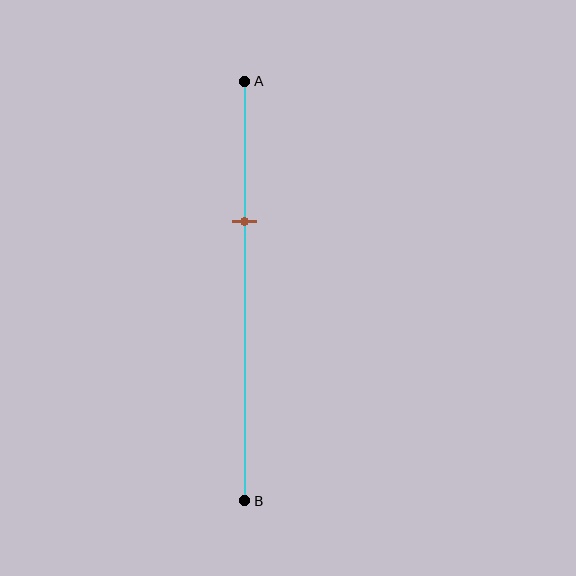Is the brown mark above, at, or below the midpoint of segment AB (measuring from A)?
The brown mark is above the midpoint of segment AB.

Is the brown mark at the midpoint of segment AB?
No, the mark is at about 35% from A, not at the 50% midpoint.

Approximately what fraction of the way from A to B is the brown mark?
The brown mark is approximately 35% of the way from A to B.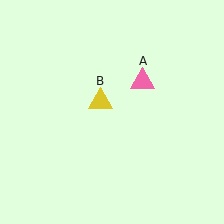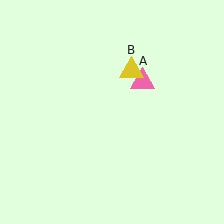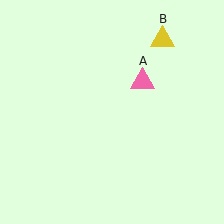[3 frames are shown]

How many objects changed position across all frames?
1 object changed position: yellow triangle (object B).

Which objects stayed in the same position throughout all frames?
Pink triangle (object A) remained stationary.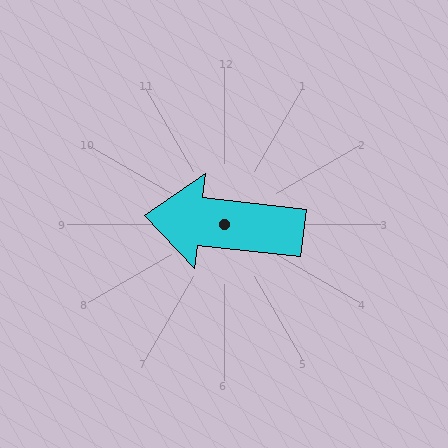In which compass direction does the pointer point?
West.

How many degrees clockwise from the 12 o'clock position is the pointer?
Approximately 276 degrees.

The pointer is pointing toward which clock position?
Roughly 9 o'clock.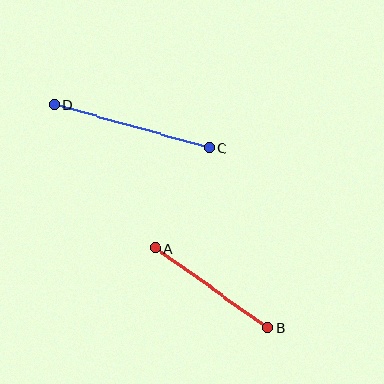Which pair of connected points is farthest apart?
Points C and D are farthest apart.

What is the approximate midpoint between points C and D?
The midpoint is at approximately (132, 126) pixels.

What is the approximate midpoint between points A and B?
The midpoint is at approximately (212, 288) pixels.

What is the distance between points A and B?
The distance is approximately 138 pixels.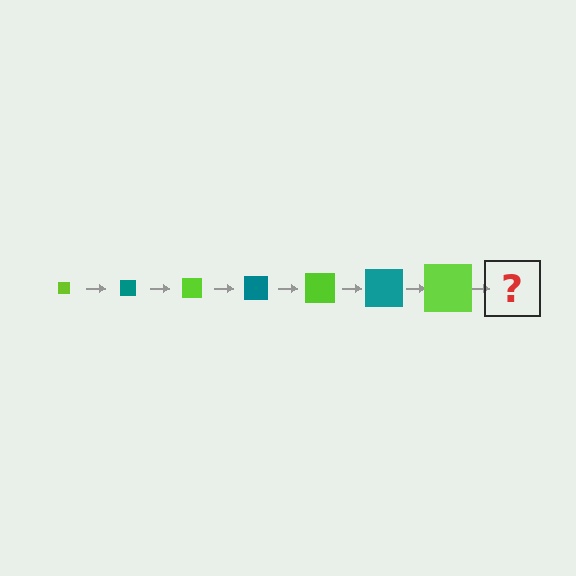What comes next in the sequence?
The next element should be a teal square, larger than the previous one.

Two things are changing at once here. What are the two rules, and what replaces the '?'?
The two rules are that the square grows larger each step and the color cycles through lime and teal. The '?' should be a teal square, larger than the previous one.